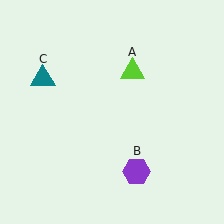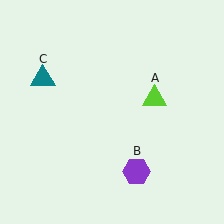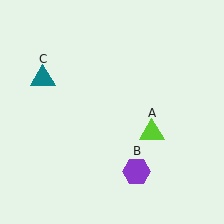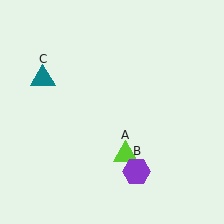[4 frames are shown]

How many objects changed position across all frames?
1 object changed position: lime triangle (object A).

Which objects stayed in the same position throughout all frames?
Purple hexagon (object B) and teal triangle (object C) remained stationary.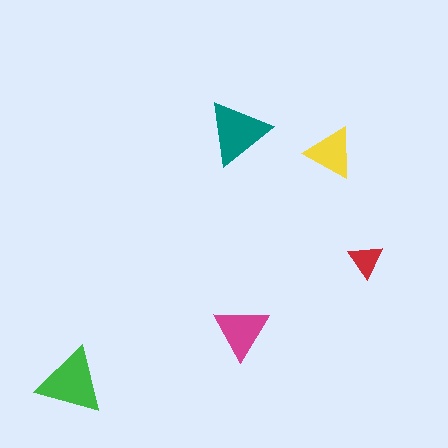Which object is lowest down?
The green triangle is bottommost.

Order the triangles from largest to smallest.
the green one, the teal one, the magenta one, the yellow one, the red one.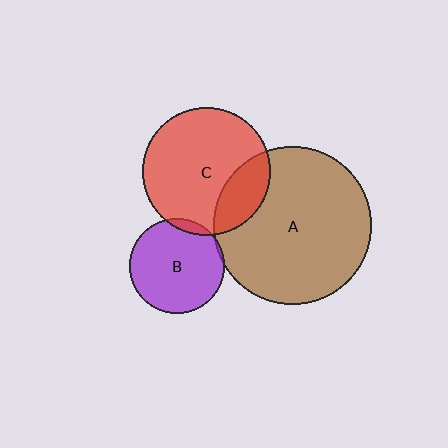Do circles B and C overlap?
Yes.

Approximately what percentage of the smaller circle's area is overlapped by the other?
Approximately 5%.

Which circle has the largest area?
Circle A (brown).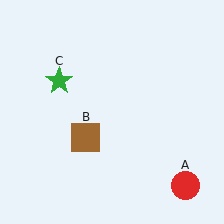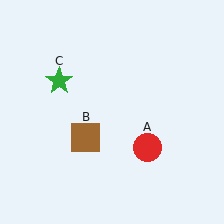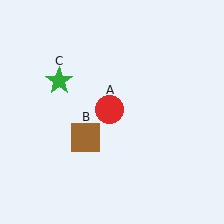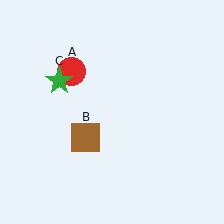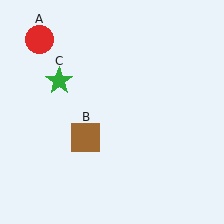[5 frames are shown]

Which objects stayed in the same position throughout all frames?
Brown square (object B) and green star (object C) remained stationary.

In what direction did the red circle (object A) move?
The red circle (object A) moved up and to the left.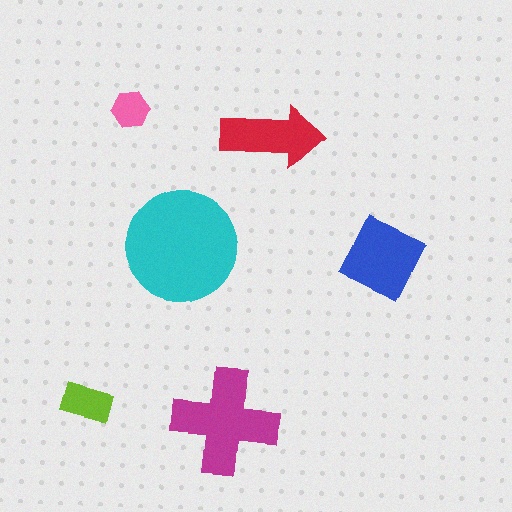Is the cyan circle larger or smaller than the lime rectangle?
Larger.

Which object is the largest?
The cyan circle.